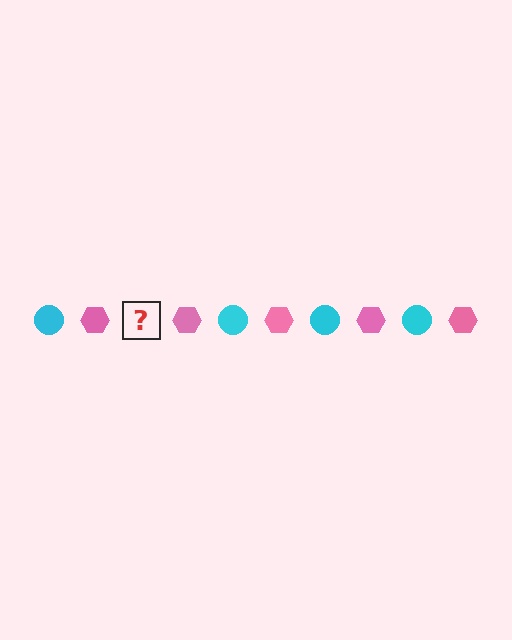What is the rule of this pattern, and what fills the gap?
The rule is that the pattern alternates between cyan circle and pink hexagon. The gap should be filled with a cyan circle.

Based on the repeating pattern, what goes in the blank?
The blank should be a cyan circle.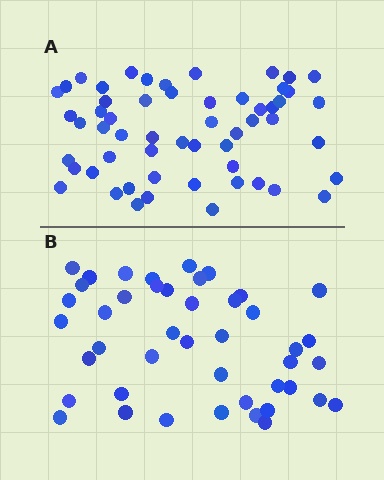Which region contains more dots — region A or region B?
Region A (the top region) has more dots.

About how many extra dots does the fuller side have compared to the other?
Region A has roughly 12 or so more dots than region B.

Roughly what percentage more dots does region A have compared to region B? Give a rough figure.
About 25% more.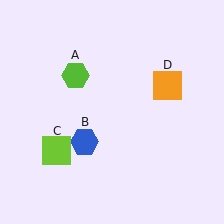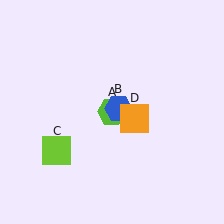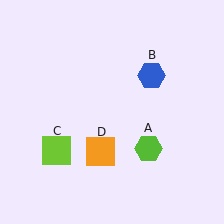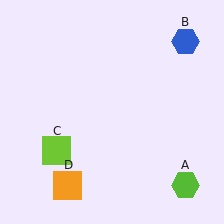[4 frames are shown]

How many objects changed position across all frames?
3 objects changed position: lime hexagon (object A), blue hexagon (object B), orange square (object D).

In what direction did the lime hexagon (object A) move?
The lime hexagon (object A) moved down and to the right.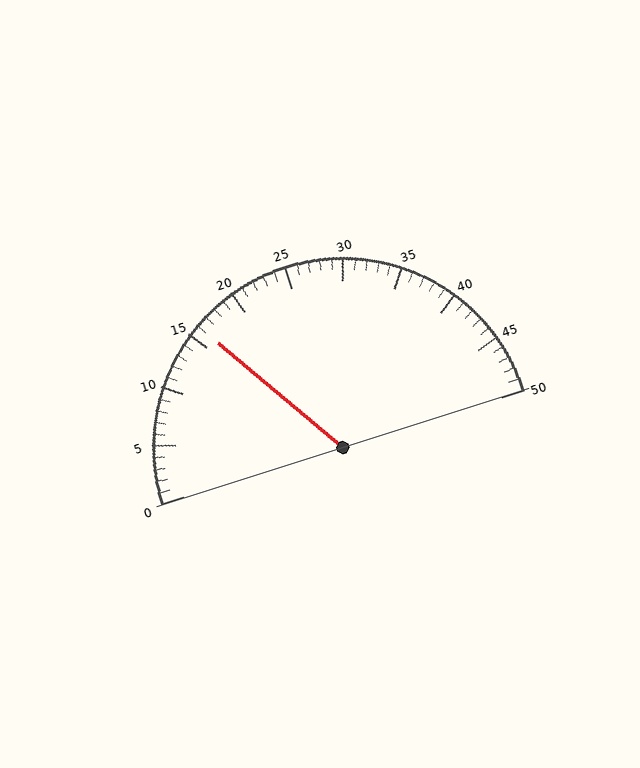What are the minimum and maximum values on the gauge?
The gauge ranges from 0 to 50.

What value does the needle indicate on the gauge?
The needle indicates approximately 16.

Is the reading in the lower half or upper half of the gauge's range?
The reading is in the lower half of the range (0 to 50).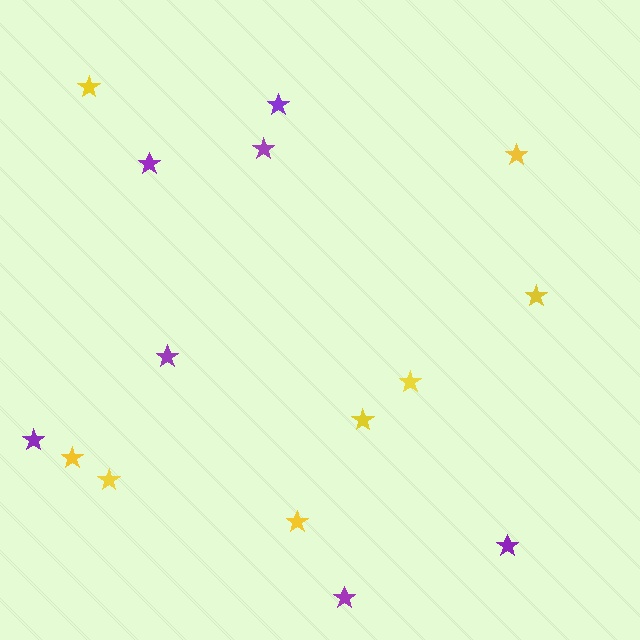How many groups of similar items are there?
There are 2 groups: one group of purple stars (7) and one group of yellow stars (8).